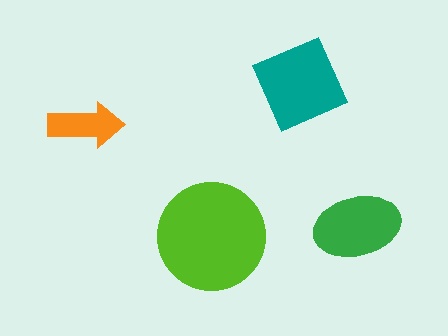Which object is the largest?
The lime circle.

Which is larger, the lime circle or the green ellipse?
The lime circle.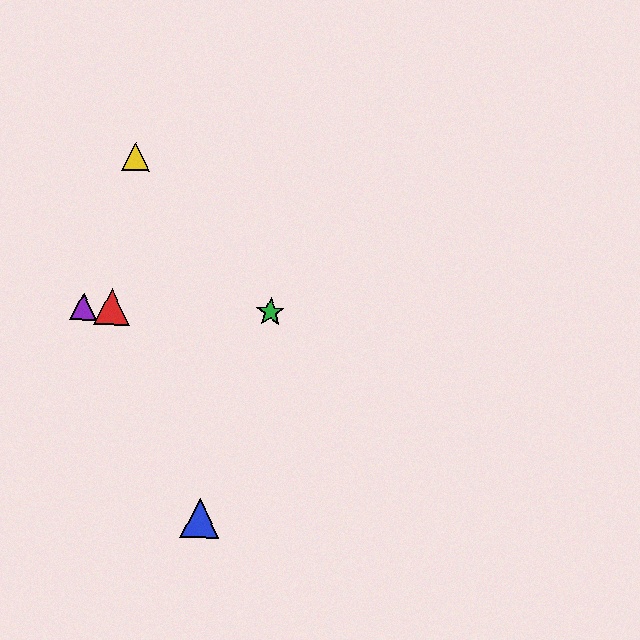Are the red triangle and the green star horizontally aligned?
Yes, both are at y≈307.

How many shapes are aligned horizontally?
3 shapes (the red triangle, the green star, the purple triangle) are aligned horizontally.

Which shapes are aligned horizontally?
The red triangle, the green star, the purple triangle are aligned horizontally.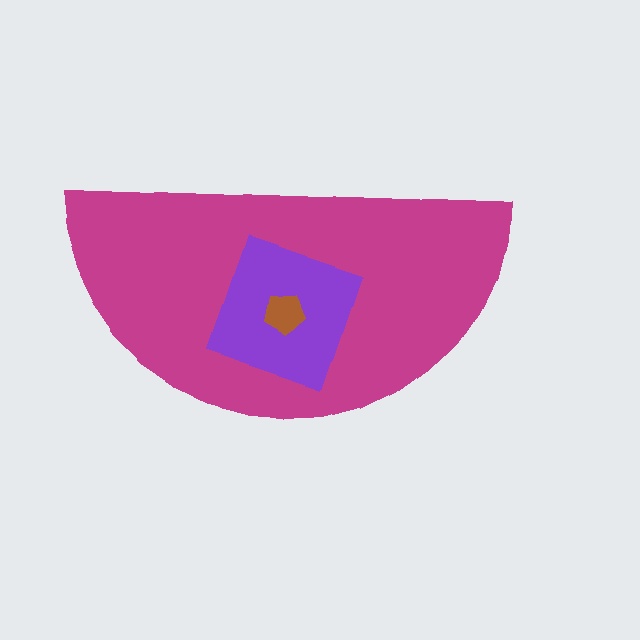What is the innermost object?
The brown pentagon.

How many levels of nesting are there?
3.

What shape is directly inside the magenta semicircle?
The purple diamond.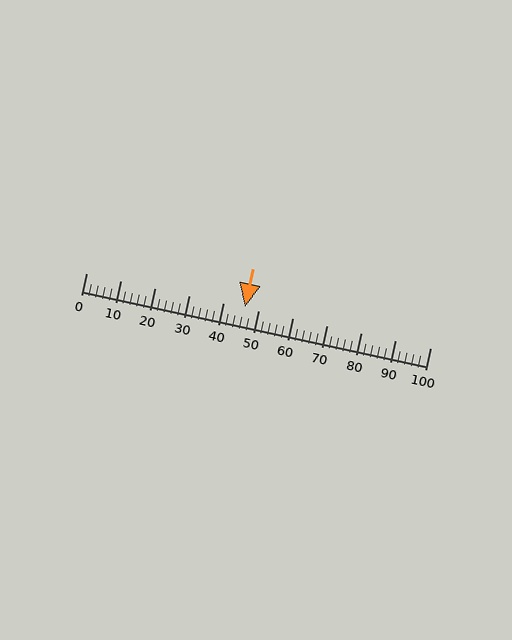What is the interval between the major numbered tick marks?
The major tick marks are spaced 10 units apart.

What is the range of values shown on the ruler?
The ruler shows values from 0 to 100.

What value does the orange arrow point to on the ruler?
The orange arrow points to approximately 46.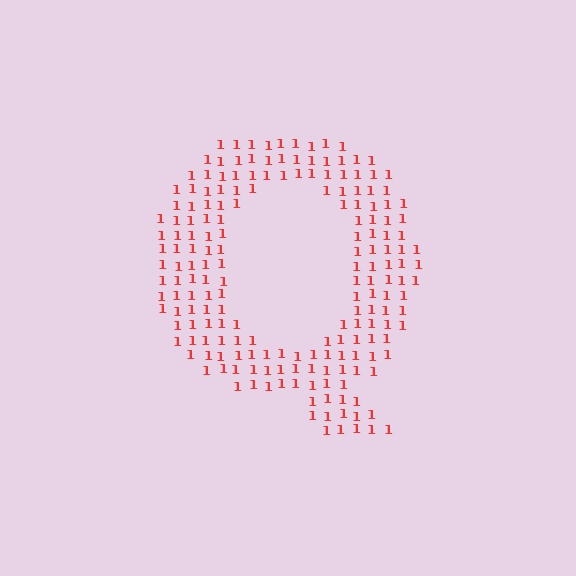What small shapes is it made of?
It is made of small digit 1's.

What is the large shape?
The large shape is the letter Q.